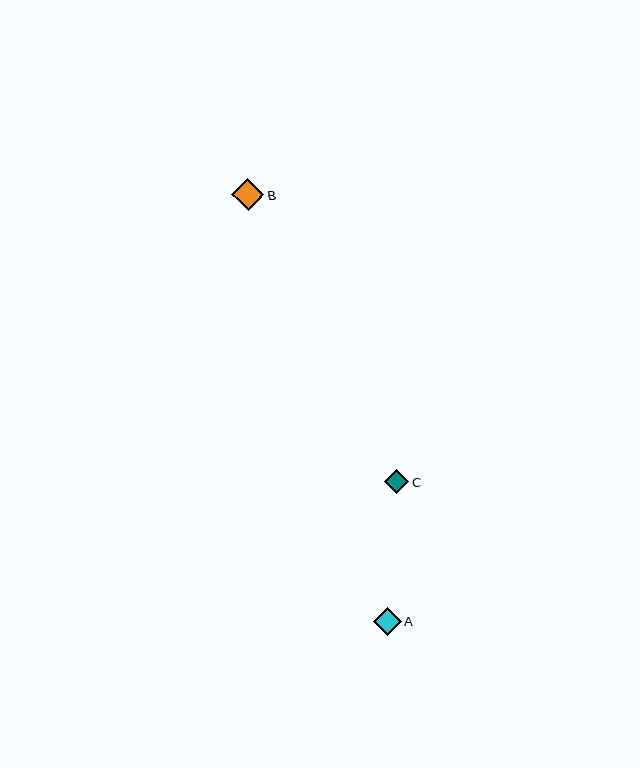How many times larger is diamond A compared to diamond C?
Diamond A is approximately 1.2 times the size of diamond C.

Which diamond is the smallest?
Diamond C is the smallest with a size of approximately 24 pixels.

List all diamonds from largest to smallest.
From largest to smallest: B, A, C.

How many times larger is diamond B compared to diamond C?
Diamond B is approximately 1.3 times the size of diamond C.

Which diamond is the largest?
Diamond B is the largest with a size of approximately 32 pixels.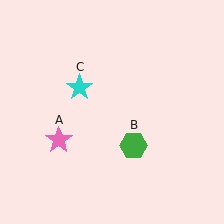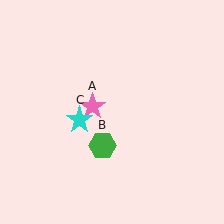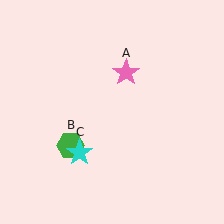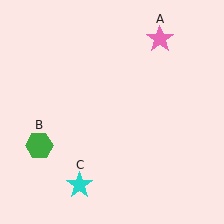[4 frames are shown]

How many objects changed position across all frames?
3 objects changed position: pink star (object A), green hexagon (object B), cyan star (object C).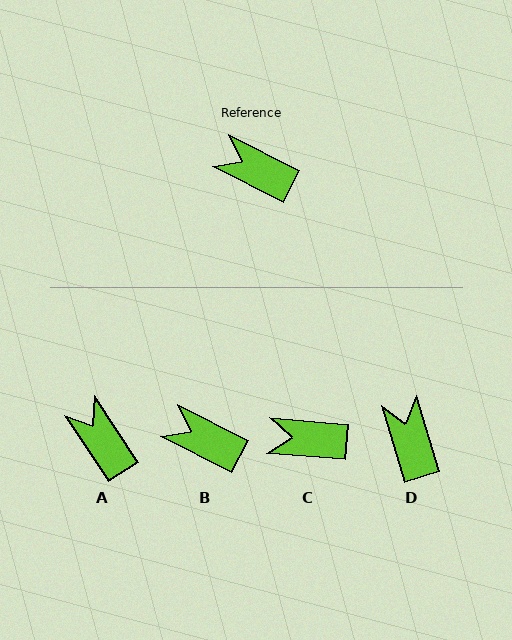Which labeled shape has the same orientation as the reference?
B.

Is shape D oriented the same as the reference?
No, it is off by about 46 degrees.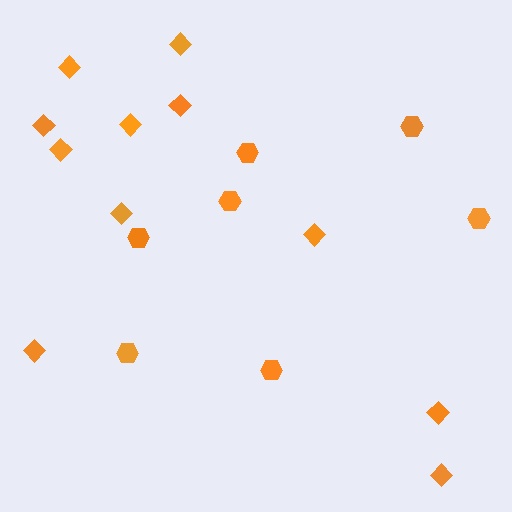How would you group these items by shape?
There are 2 groups: one group of hexagons (7) and one group of diamonds (11).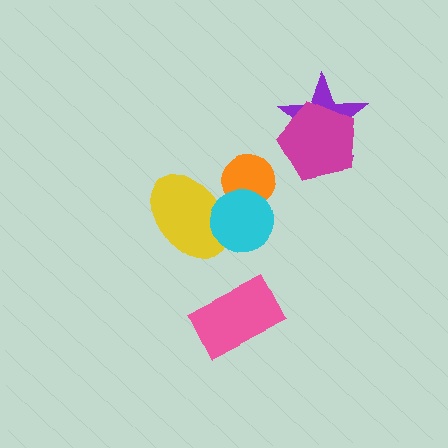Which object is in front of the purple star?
The magenta pentagon is in front of the purple star.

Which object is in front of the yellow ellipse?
The cyan circle is in front of the yellow ellipse.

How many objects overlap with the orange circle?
1 object overlaps with the orange circle.